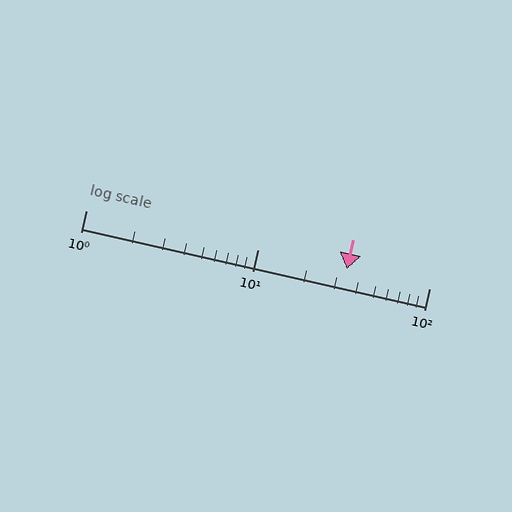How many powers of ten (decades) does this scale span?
The scale spans 2 decades, from 1 to 100.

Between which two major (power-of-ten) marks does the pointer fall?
The pointer is between 10 and 100.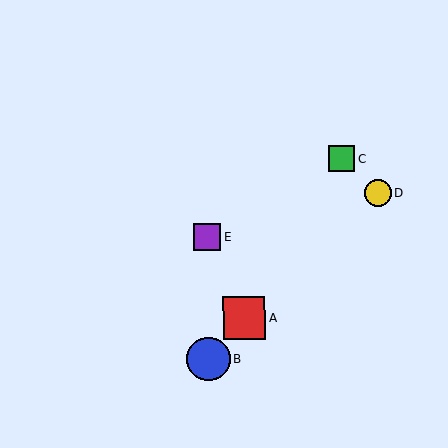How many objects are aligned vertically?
2 objects (B, E) are aligned vertically.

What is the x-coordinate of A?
Object A is at x≈244.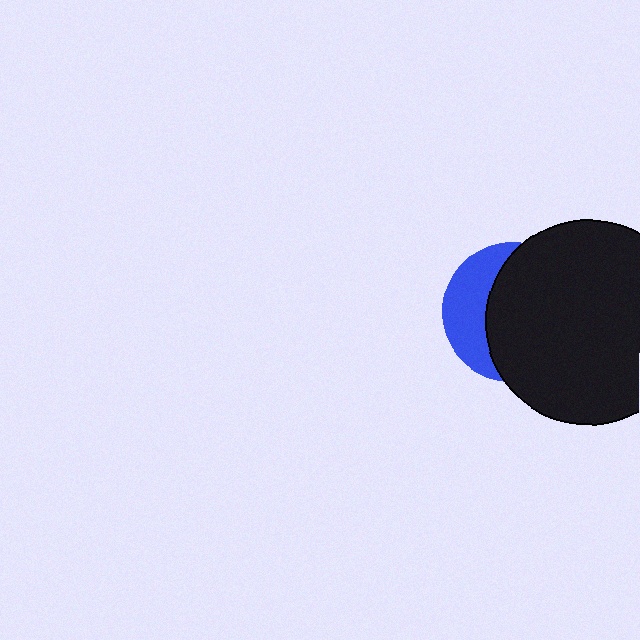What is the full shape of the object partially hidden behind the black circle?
The partially hidden object is a blue circle.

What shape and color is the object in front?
The object in front is a black circle.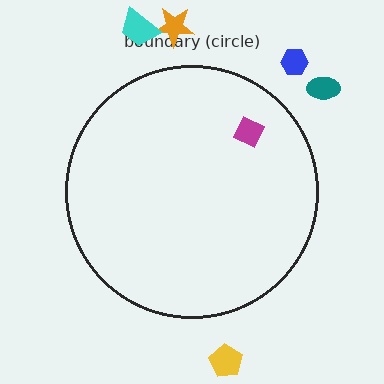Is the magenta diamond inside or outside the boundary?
Inside.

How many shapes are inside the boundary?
1 inside, 5 outside.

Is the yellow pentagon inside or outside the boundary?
Outside.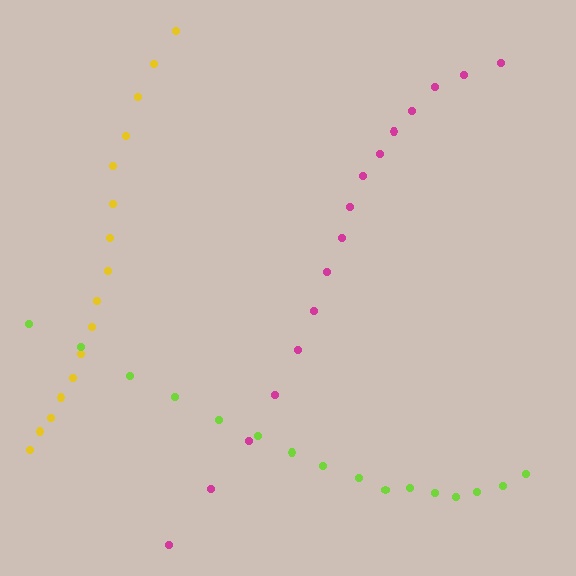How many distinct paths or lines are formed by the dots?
There are 3 distinct paths.